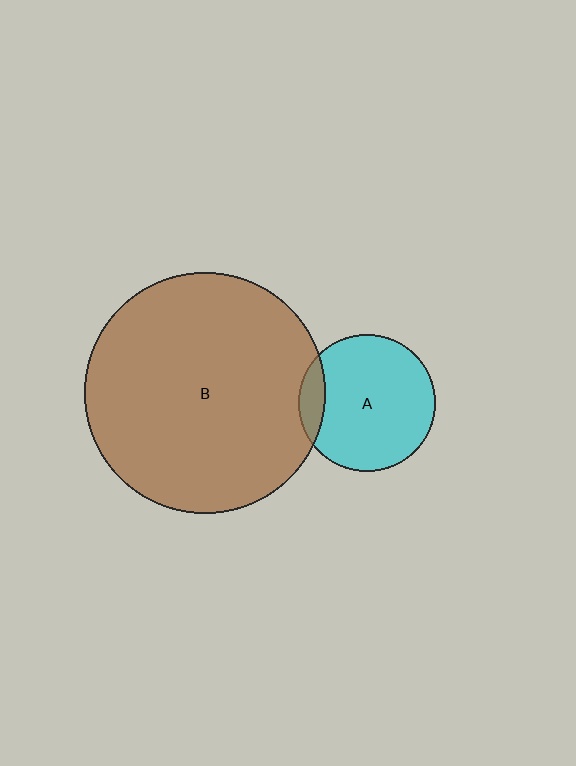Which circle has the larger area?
Circle B (brown).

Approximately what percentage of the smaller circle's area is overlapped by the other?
Approximately 10%.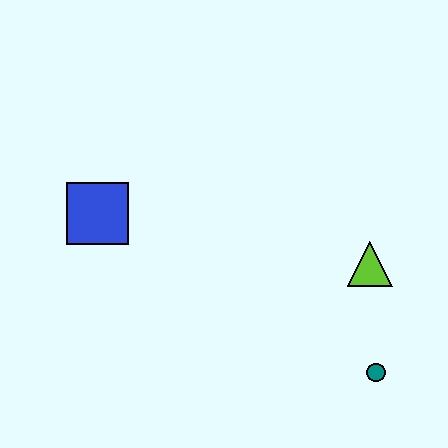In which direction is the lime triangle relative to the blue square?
The lime triangle is to the right of the blue square.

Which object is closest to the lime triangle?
The teal circle is closest to the lime triangle.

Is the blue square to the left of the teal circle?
Yes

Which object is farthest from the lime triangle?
The blue square is farthest from the lime triangle.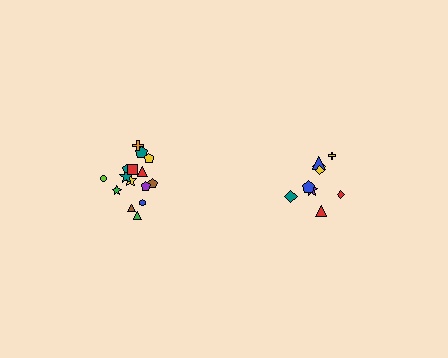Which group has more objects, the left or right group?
The left group.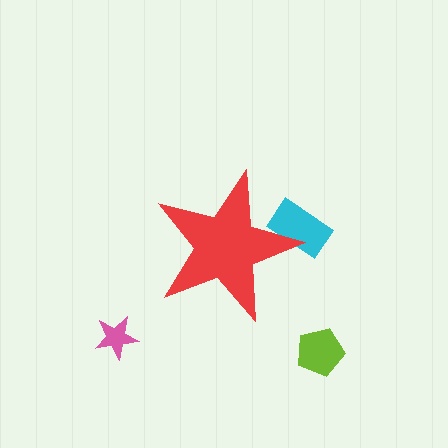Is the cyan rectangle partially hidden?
Yes, the cyan rectangle is partially hidden behind the red star.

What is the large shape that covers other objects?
A red star.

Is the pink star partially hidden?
No, the pink star is fully visible.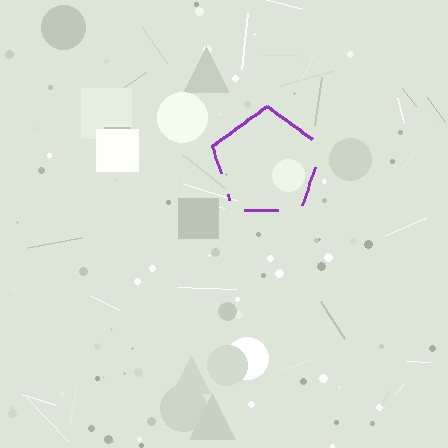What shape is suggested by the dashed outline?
The dashed outline suggests a pentagon.